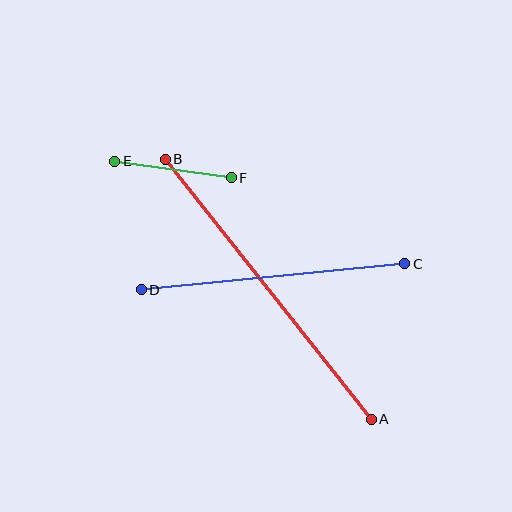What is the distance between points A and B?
The distance is approximately 332 pixels.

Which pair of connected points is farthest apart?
Points A and B are farthest apart.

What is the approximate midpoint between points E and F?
The midpoint is at approximately (173, 170) pixels.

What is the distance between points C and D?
The distance is approximately 265 pixels.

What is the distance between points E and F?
The distance is approximately 118 pixels.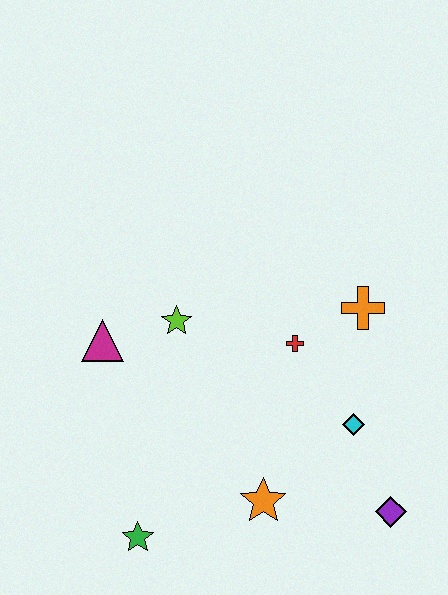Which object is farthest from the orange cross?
The green star is farthest from the orange cross.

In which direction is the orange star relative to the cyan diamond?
The orange star is to the left of the cyan diamond.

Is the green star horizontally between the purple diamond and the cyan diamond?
No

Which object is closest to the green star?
The orange star is closest to the green star.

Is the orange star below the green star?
No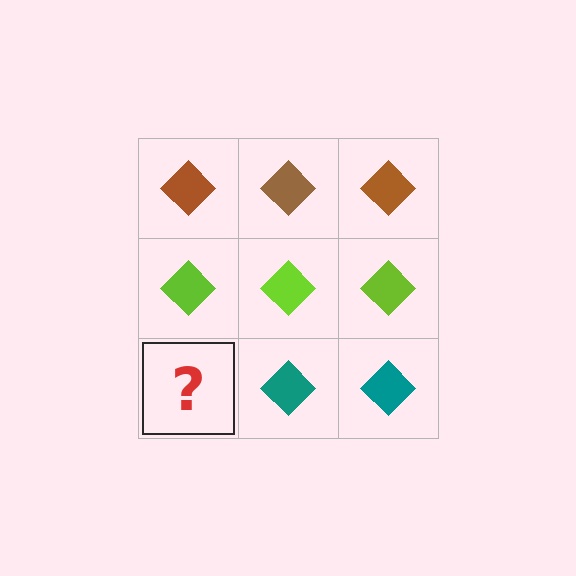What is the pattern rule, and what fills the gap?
The rule is that each row has a consistent color. The gap should be filled with a teal diamond.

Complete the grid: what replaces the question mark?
The question mark should be replaced with a teal diamond.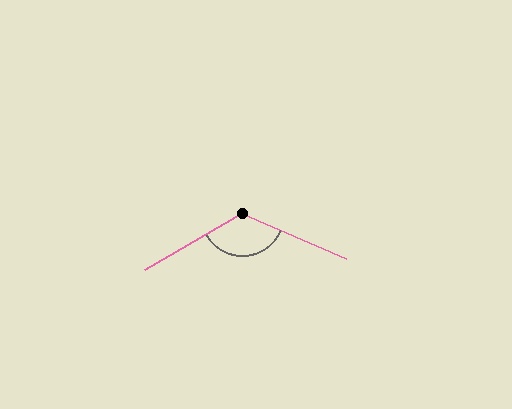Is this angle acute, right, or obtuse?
It is obtuse.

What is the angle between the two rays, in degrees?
Approximately 127 degrees.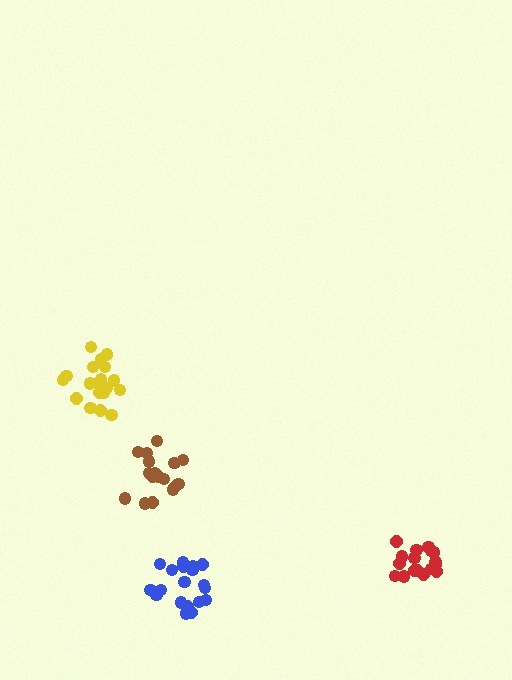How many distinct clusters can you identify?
There are 4 distinct clusters.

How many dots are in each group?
Group 1: 20 dots, Group 2: 17 dots, Group 3: 19 dots, Group 4: 17 dots (73 total).